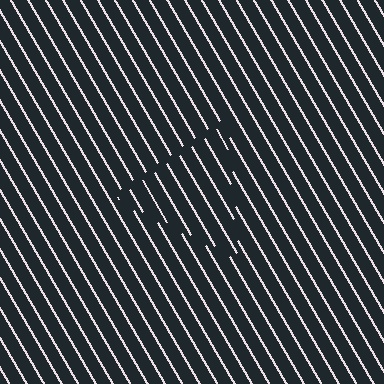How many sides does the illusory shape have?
3 sides — the line-ends trace a triangle.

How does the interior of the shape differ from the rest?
The interior of the shape contains the same grating, shifted by half a period — the contour is defined by the phase discontinuity where line-ends from the inner and outer gratings abut.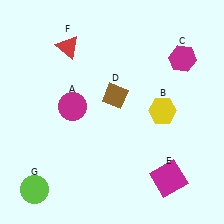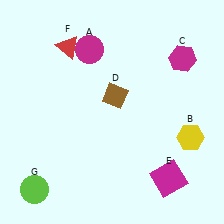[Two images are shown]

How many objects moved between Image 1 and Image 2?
2 objects moved between the two images.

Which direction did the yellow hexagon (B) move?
The yellow hexagon (B) moved right.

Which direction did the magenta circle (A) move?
The magenta circle (A) moved up.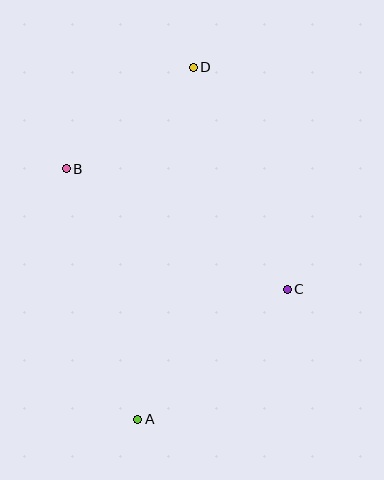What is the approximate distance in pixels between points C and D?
The distance between C and D is approximately 241 pixels.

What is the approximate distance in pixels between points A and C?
The distance between A and C is approximately 199 pixels.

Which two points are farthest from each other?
Points A and D are farthest from each other.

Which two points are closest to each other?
Points B and D are closest to each other.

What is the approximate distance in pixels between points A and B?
The distance between A and B is approximately 260 pixels.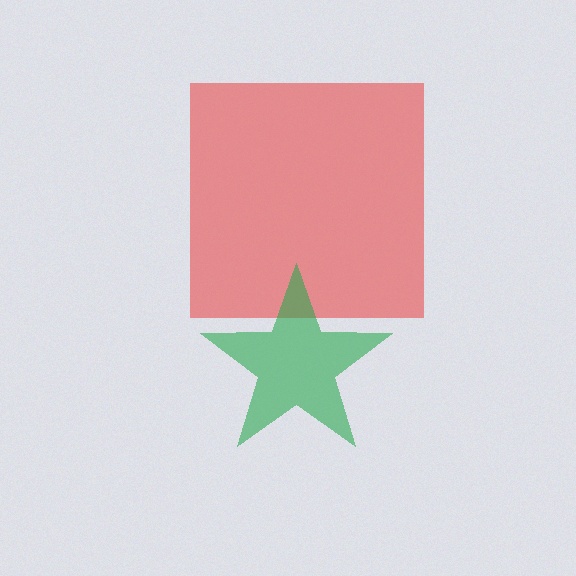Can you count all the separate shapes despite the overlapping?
Yes, there are 2 separate shapes.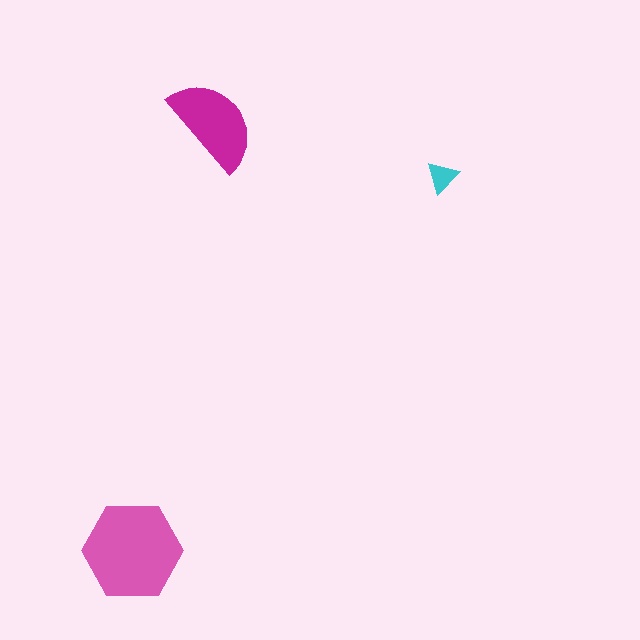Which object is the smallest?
The cyan triangle.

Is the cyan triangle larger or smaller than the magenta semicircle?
Smaller.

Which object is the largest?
The pink hexagon.